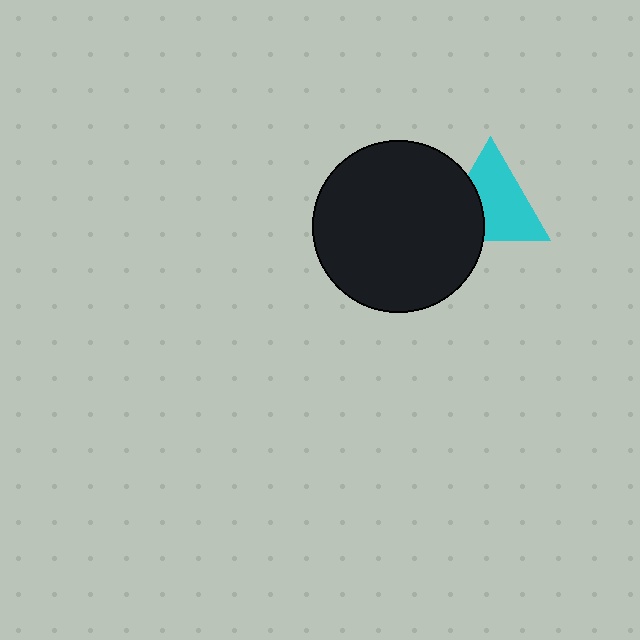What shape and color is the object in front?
The object in front is a black circle.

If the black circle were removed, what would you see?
You would see the complete cyan triangle.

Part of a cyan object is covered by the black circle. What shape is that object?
It is a triangle.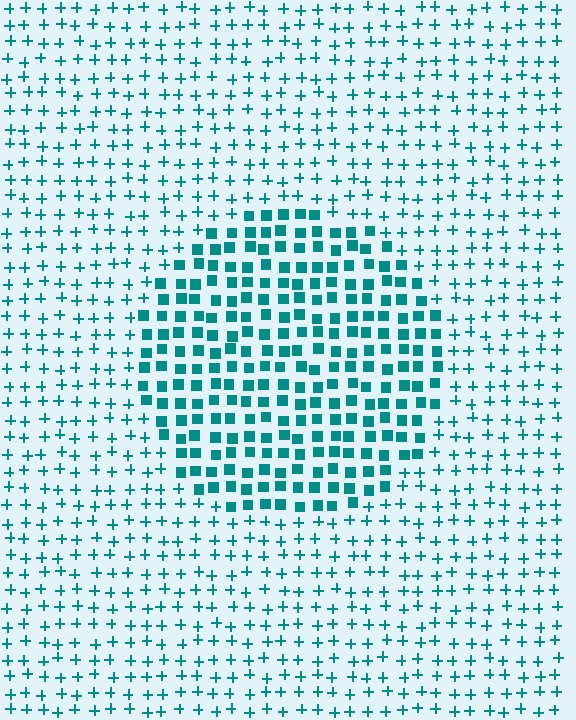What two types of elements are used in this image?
The image uses squares inside the circle region and plus signs outside it.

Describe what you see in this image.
The image is filled with small teal elements arranged in a uniform grid. A circle-shaped region contains squares, while the surrounding area contains plus signs. The boundary is defined purely by the change in element shape.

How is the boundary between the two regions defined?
The boundary is defined by a change in element shape: squares inside vs. plus signs outside. All elements share the same color and spacing.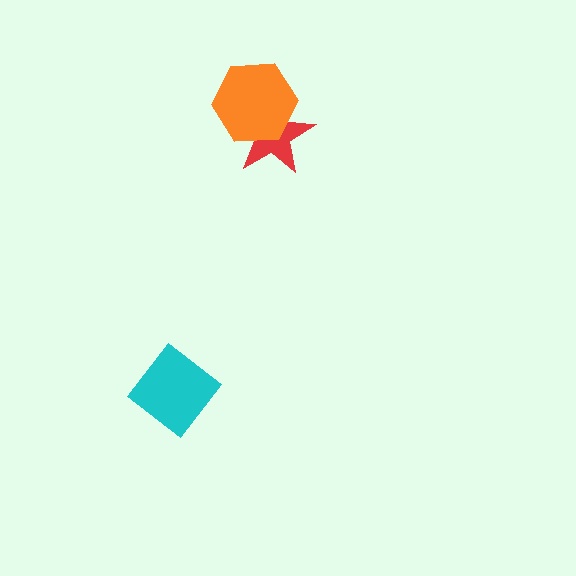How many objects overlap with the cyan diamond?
0 objects overlap with the cyan diamond.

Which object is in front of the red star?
The orange hexagon is in front of the red star.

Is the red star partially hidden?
Yes, it is partially covered by another shape.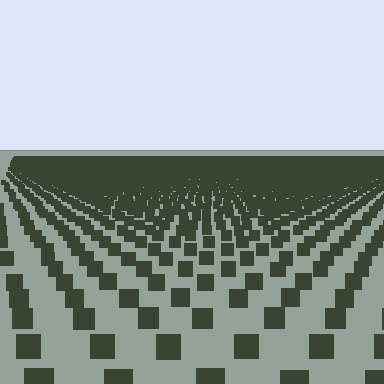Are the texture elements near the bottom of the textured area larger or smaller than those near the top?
Larger. Near the bottom, elements are closer to the viewer and appear at a bigger on-screen size.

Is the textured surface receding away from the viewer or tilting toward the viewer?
The surface is receding away from the viewer. Texture elements get smaller and denser toward the top.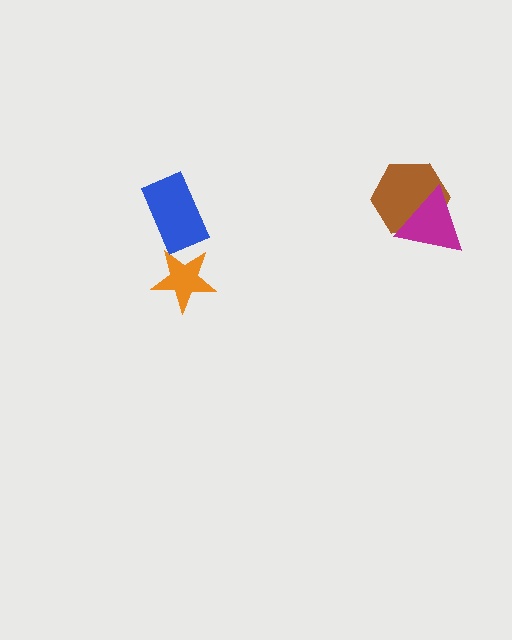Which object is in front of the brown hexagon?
The magenta triangle is in front of the brown hexagon.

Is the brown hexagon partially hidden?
Yes, it is partially covered by another shape.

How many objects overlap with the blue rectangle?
0 objects overlap with the blue rectangle.